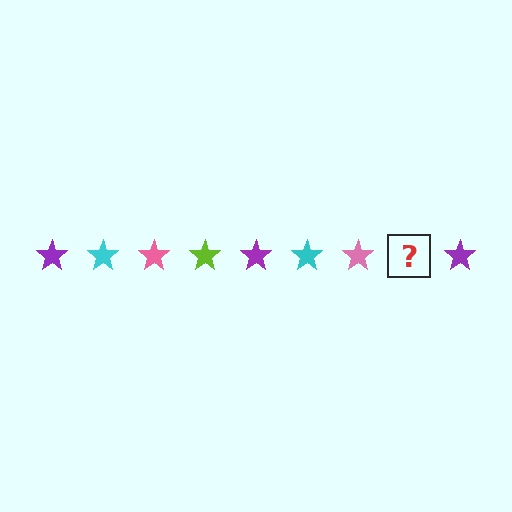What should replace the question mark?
The question mark should be replaced with a lime star.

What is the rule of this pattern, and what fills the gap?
The rule is that the pattern cycles through purple, cyan, pink, lime stars. The gap should be filled with a lime star.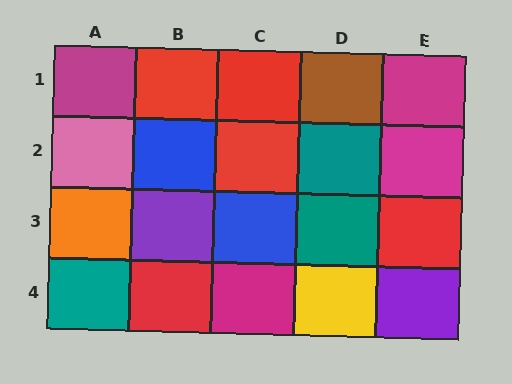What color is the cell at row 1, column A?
Magenta.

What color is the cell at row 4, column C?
Magenta.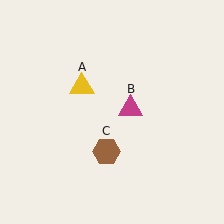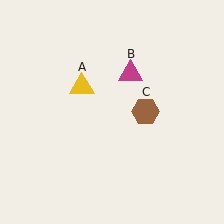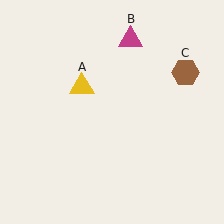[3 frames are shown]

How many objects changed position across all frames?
2 objects changed position: magenta triangle (object B), brown hexagon (object C).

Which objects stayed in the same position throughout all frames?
Yellow triangle (object A) remained stationary.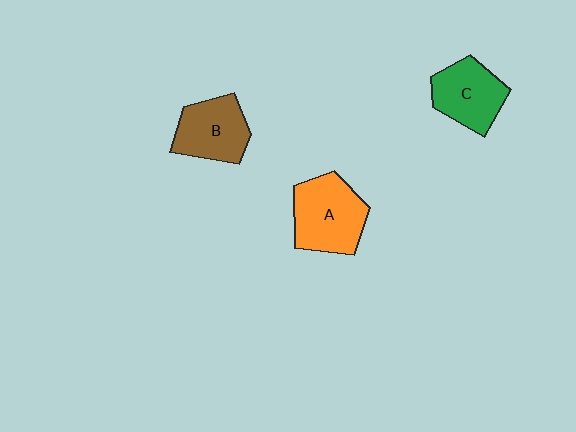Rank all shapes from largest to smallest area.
From largest to smallest: A (orange), B (brown), C (green).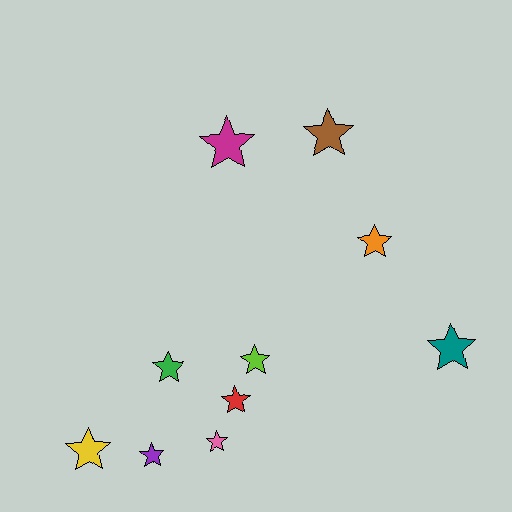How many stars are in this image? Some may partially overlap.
There are 10 stars.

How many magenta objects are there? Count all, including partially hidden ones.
There is 1 magenta object.